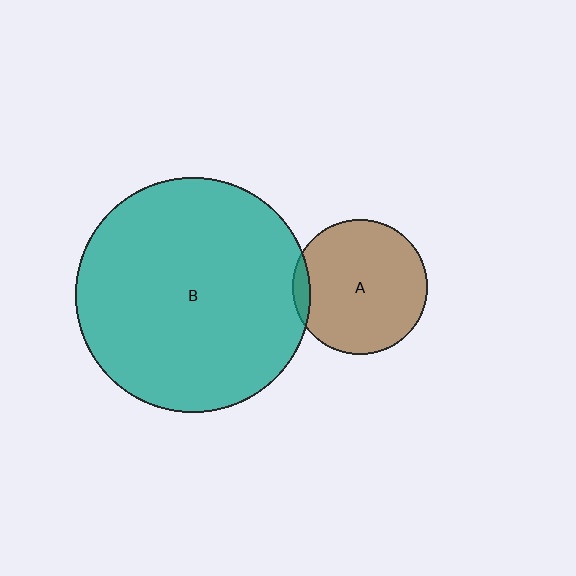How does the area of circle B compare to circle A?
Approximately 3.0 times.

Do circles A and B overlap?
Yes.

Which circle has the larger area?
Circle B (teal).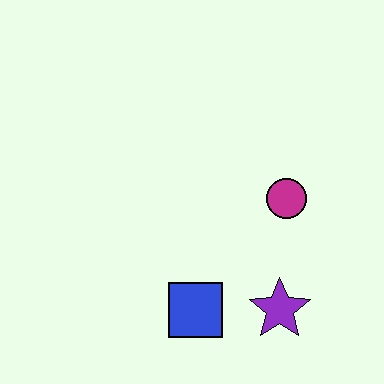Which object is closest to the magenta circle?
The purple star is closest to the magenta circle.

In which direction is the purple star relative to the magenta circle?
The purple star is below the magenta circle.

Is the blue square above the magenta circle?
No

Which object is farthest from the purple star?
The magenta circle is farthest from the purple star.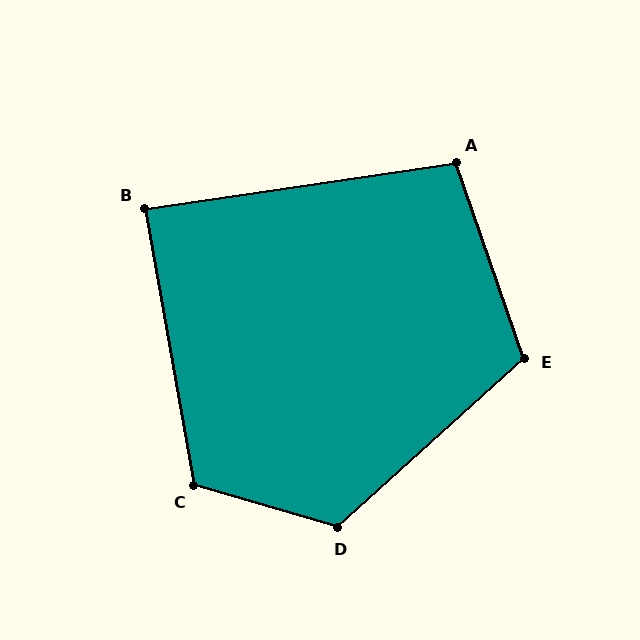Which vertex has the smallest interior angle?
B, at approximately 88 degrees.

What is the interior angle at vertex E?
Approximately 113 degrees (obtuse).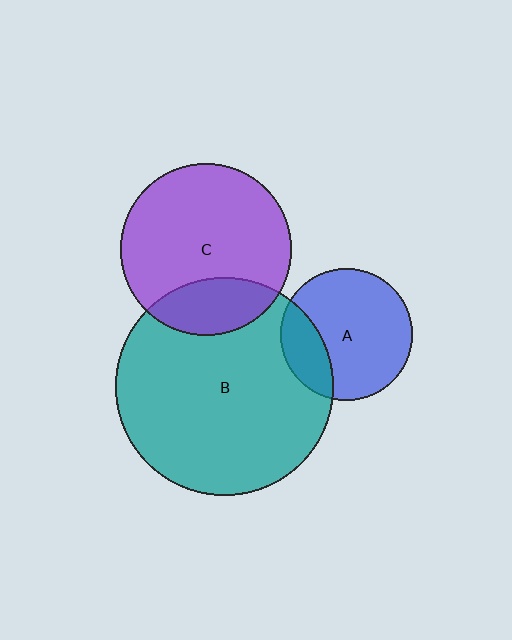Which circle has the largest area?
Circle B (teal).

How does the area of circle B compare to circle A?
Approximately 2.7 times.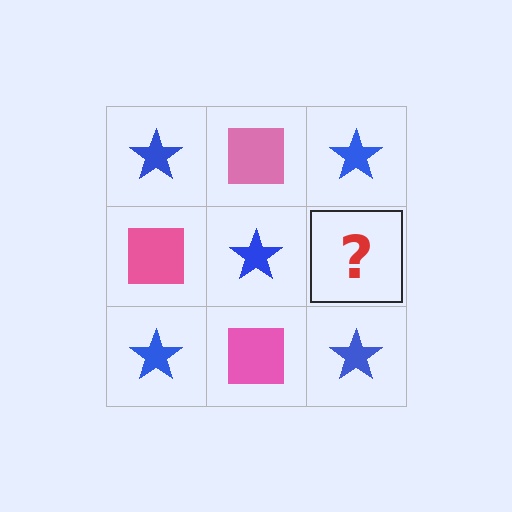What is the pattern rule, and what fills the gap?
The rule is that it alternates blue star and pink square in a checkerboard pattern. The gap should be filled with a pink square.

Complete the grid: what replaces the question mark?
The question mark should be replaced with a pink square.